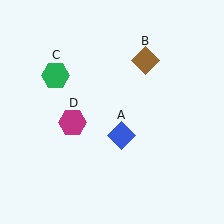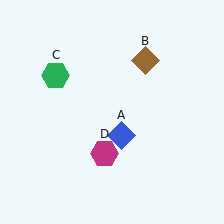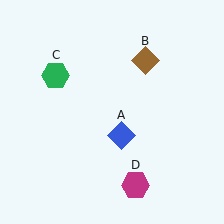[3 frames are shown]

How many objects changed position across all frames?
1 object changed position: magenta hexagon (object D).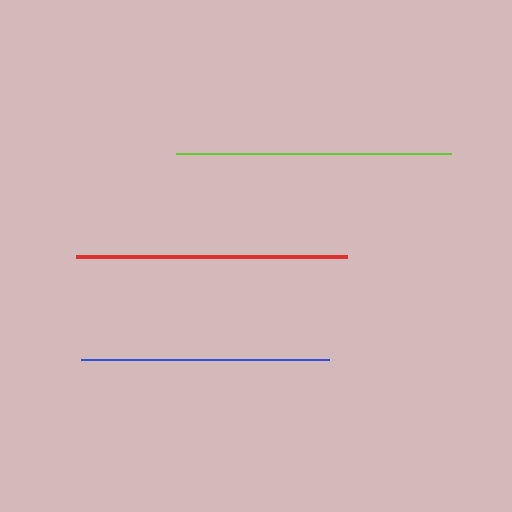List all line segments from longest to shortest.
From longest to shortest: lime, red, blue.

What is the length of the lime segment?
The lime segment is approximately 275 pixels long.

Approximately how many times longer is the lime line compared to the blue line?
The lime line is approximately 1.1 times the length of the blue line.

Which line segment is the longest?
The lime line is the longest at approximately 275 pixels.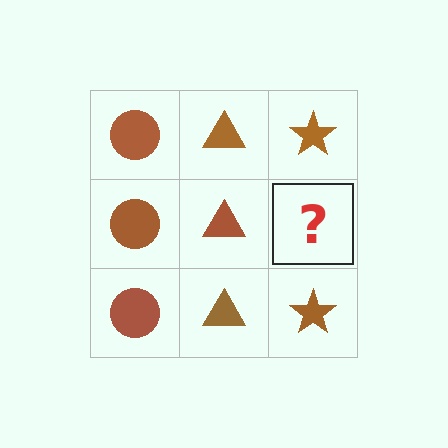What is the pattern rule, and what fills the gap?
The rule is that each column has a consistent shape. The gap should be filled with a brown star.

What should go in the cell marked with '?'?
The missing cell should contain a brown star.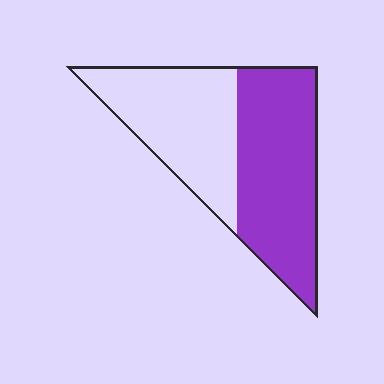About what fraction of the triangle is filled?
About one half (1/2).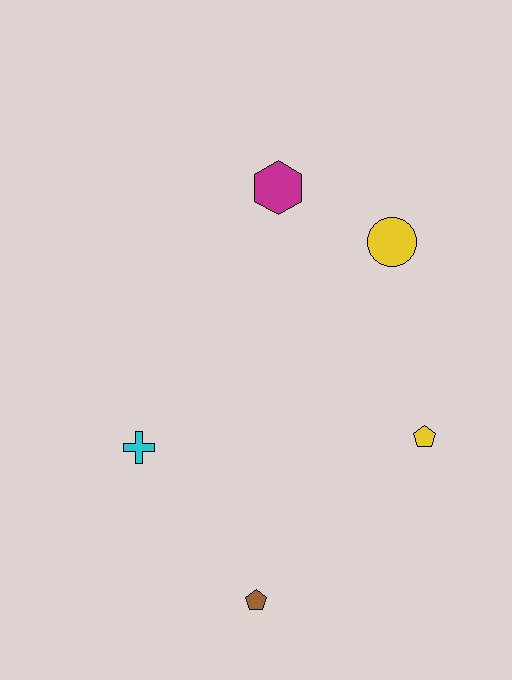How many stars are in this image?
There are no stars.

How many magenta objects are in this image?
There is 1 magenta object.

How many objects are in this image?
There are 5 objects.